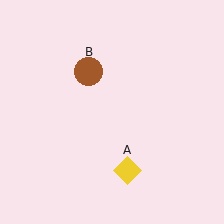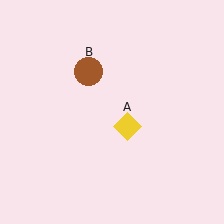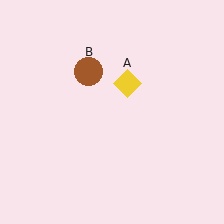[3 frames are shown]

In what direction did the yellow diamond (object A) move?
The yellow diamond (object A) moved up.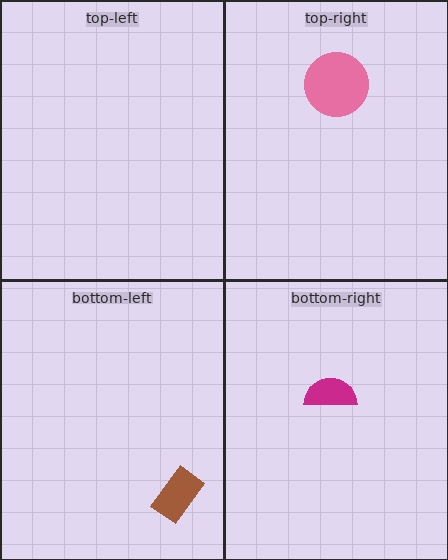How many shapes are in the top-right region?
1.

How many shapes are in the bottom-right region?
1.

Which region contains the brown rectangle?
The bottom-left region.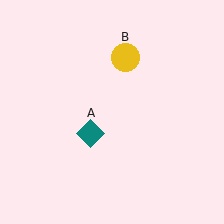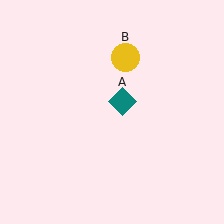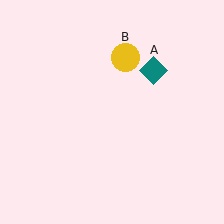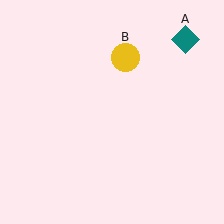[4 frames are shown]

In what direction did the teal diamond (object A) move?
The teal diamond (object A) moved up and to the right.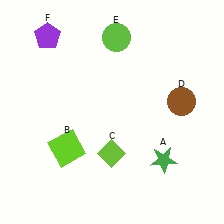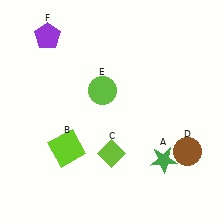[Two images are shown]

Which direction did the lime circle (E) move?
The lime circle (E) moved down.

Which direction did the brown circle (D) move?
The brown circle (D) moved down.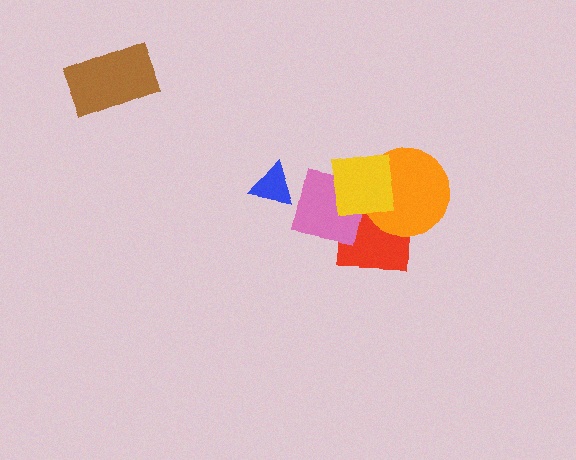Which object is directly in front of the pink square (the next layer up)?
The orange circle is directly in front of the pink square.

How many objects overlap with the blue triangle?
1 object overlaps with the blue triangle.